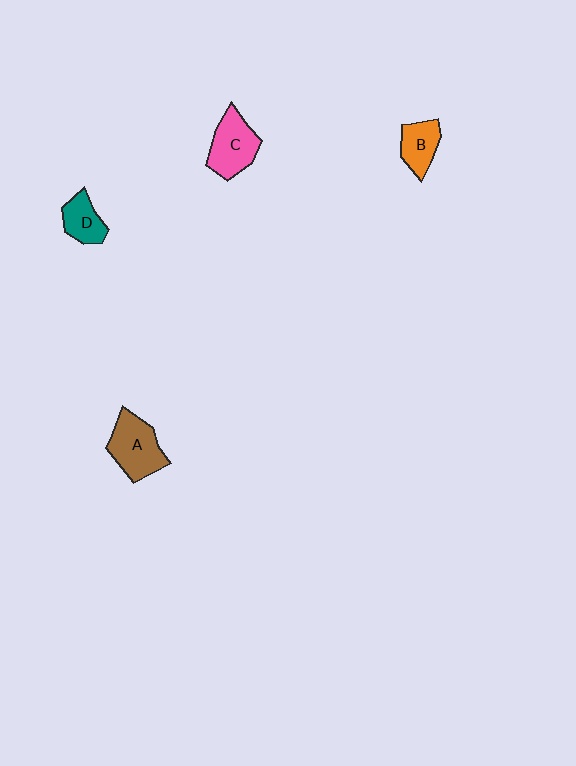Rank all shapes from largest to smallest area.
From largest to smallest: A (brown), C (pink), B (orange), D (teal).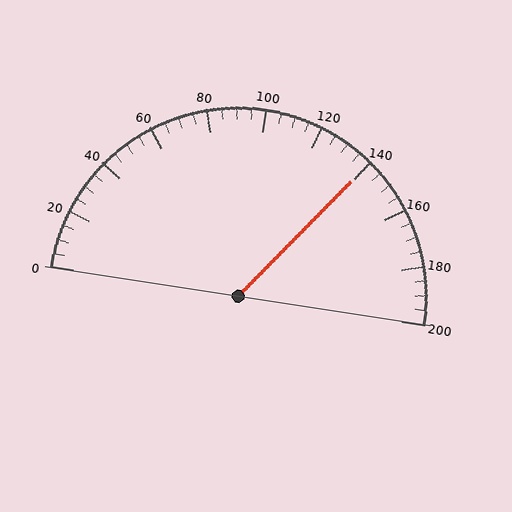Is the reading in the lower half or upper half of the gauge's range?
The reading is in the upper half of the range (0 to 200).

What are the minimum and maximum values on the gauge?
The gauge ranges from 0 to 200.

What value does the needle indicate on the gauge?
The needle indicates approximately 140.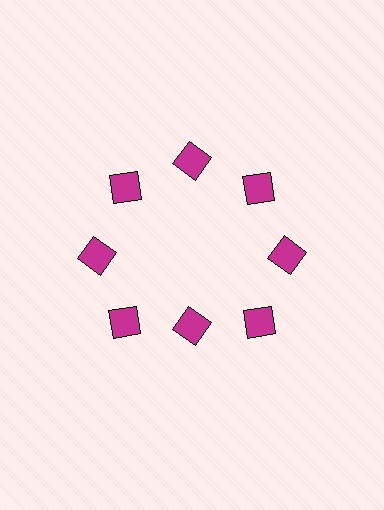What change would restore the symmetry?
The symmetry would be restored by moving it outward, back onto the ring so that all 8 squares sit at equal angles and equal distance from the center.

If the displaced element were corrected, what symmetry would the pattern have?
It would have 8-fold rotational symmetry — the pattern would map onto itself every 45 degrees.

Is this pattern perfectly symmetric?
No. The 8 magenta squares are arranged in a ring, but one element near the 6 o'clock position is pulled inward toward the center, breaking the 8-fold rotational symmetry.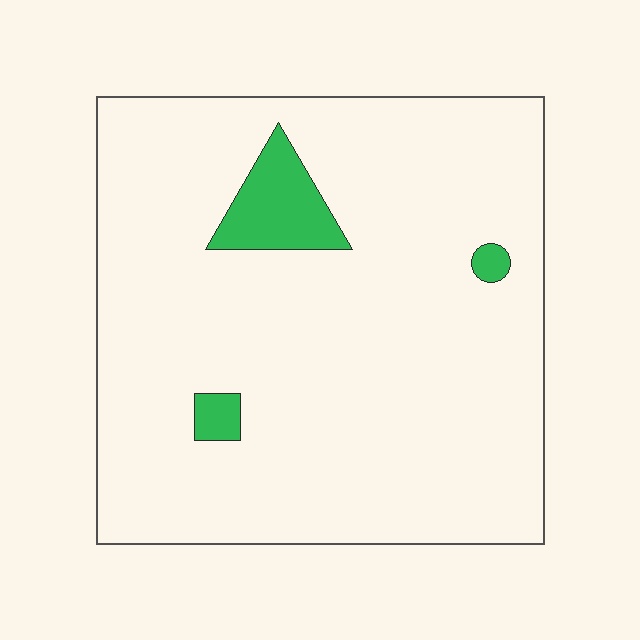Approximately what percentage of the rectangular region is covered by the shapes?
Approximately 5%.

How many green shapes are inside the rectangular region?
3.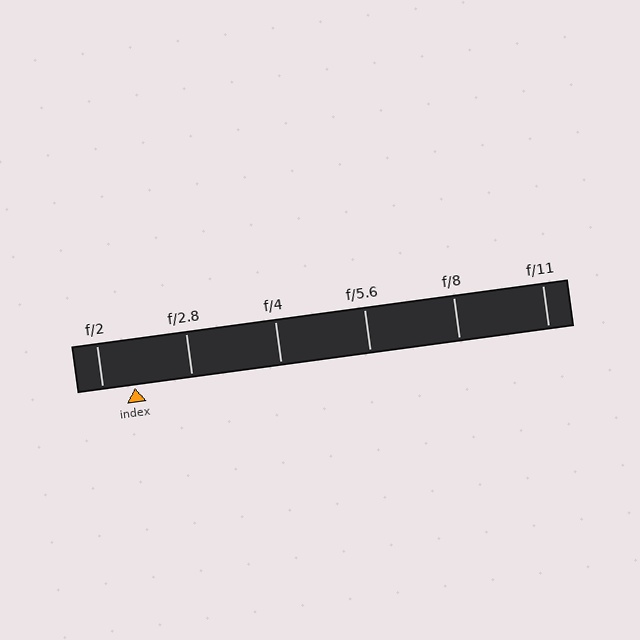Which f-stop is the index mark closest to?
The index mark is closest to f/2.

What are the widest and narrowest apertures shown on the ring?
The widest aperture shown is f/2 and the narrowest is f/11.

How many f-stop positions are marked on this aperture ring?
There are 6 f-stop positions marked.